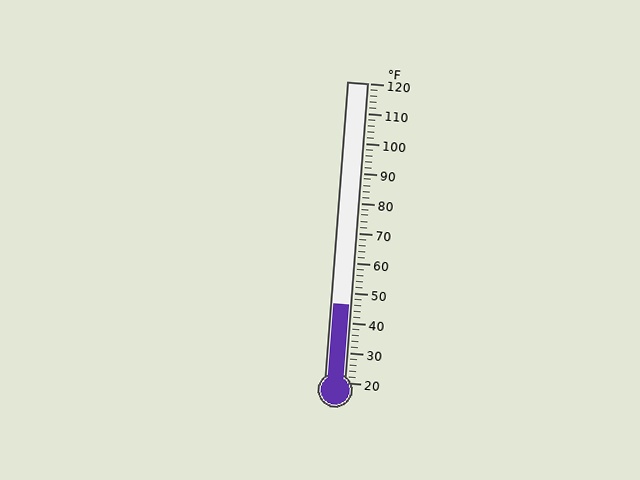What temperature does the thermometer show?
The thermometer shows approximately 46°F.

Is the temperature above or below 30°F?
The temperature is above 30°F.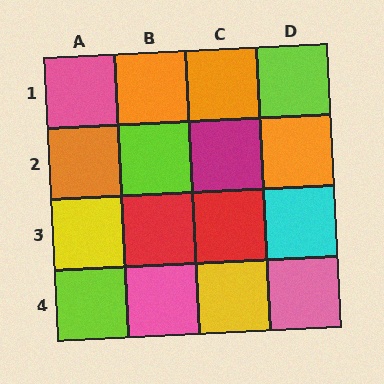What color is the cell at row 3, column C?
Red.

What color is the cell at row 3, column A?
Yellow.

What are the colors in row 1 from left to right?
Pink, orange, orange, lime.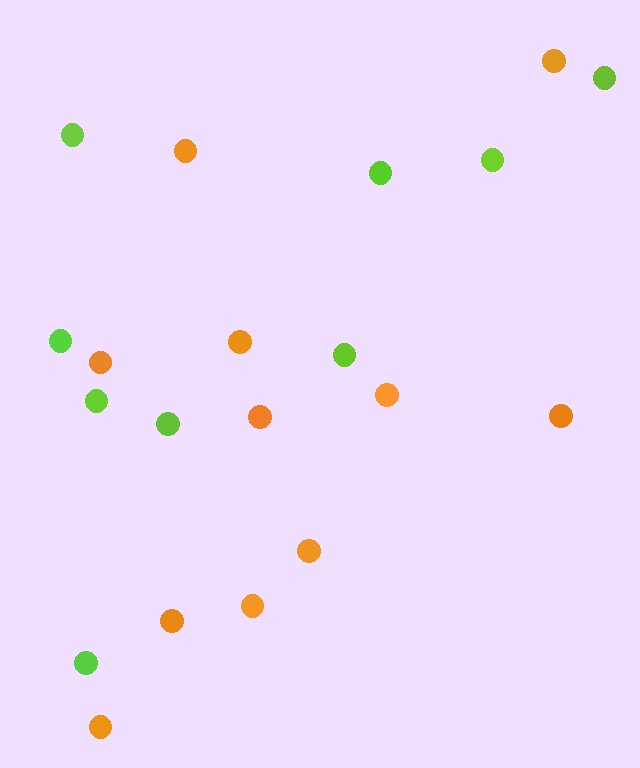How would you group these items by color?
There are 2 groups: one group of lime circles (9) and one group of orange circles (11).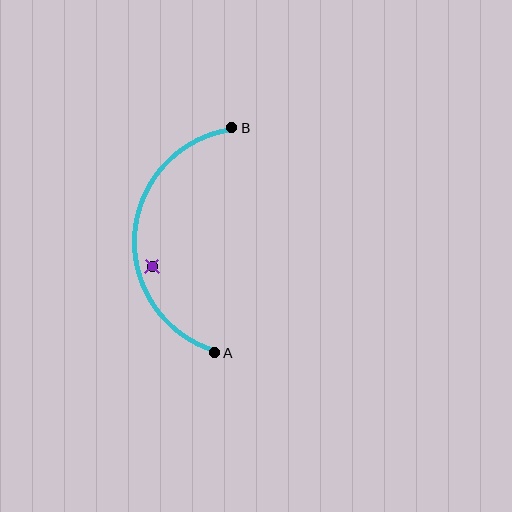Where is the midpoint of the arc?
The arc midpoint is the point on the curve farthest from the straight line joining A and B. It sits to the left of that line.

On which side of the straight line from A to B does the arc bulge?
The arc bulges to the left of the straight line connecting A and B.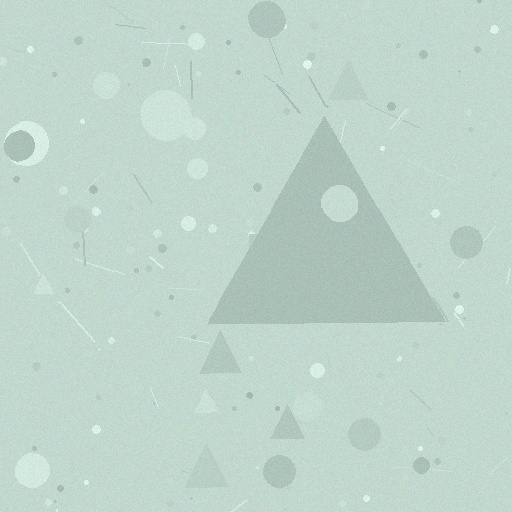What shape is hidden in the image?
A triangle is hidden in the image.